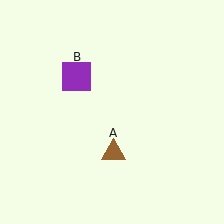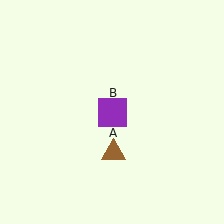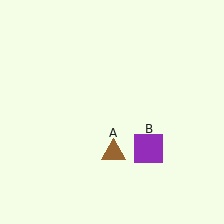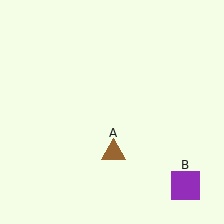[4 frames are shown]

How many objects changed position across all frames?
1 object changed position: purple square (object B).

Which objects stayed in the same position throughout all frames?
Brown triangle (object A) remained stationary.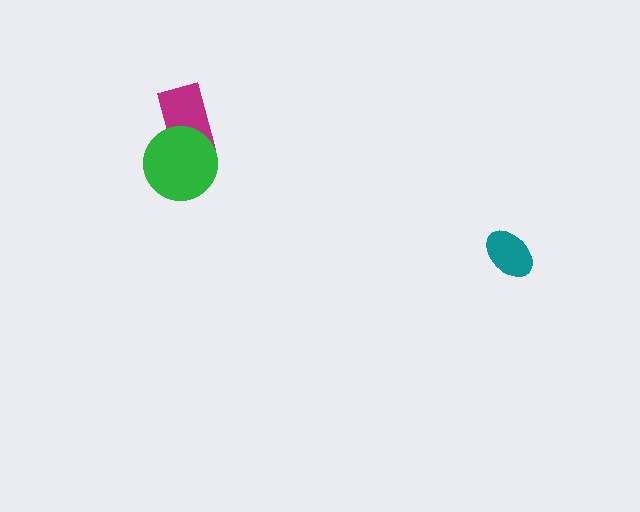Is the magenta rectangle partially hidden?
Yes, it is partially covered by another shape.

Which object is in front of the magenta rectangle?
The green circle is in front of the magenta rectangle.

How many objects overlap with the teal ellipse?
0 objects overlap with the teal ellipse.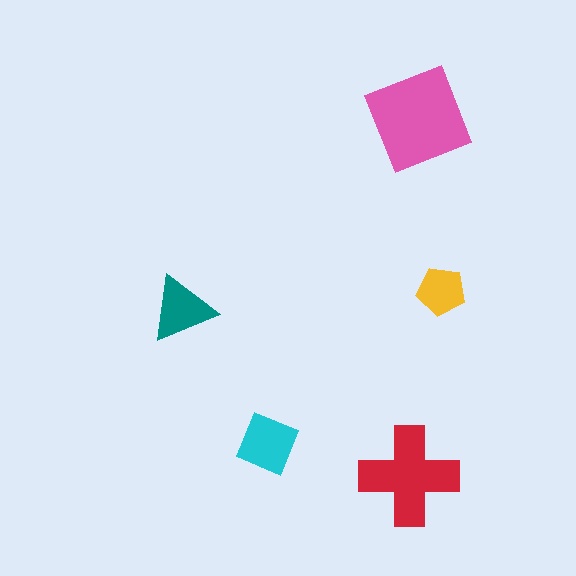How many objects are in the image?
There are 5 objects in the image.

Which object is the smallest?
The yellow pentagon.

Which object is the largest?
The pink square.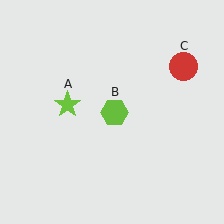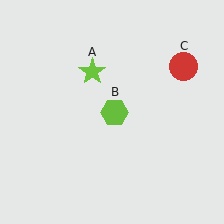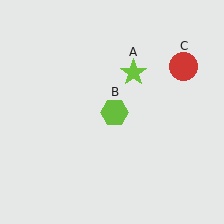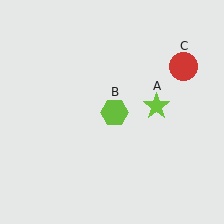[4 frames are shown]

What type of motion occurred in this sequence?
The lime star (object A) rotated clockwise around the center of the scene.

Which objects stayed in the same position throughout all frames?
Lime hexagon (object B) and red circle (object C) remained stationary.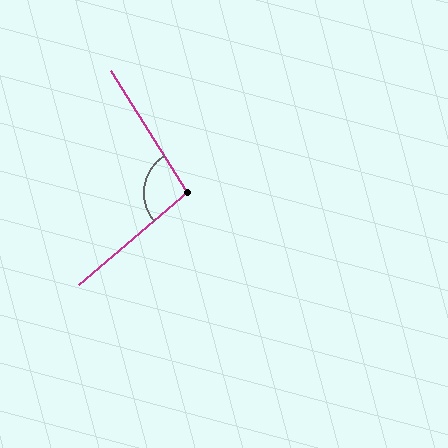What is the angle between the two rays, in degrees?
Approximately 98 degrees.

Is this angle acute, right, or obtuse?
It is obtuse.